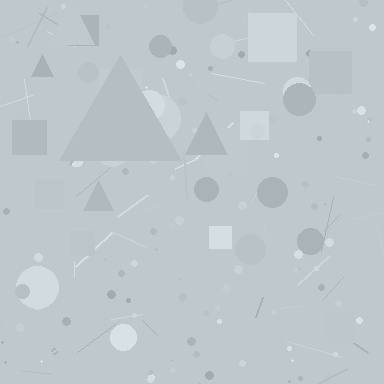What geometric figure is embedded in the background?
A triangle is embedded in the background.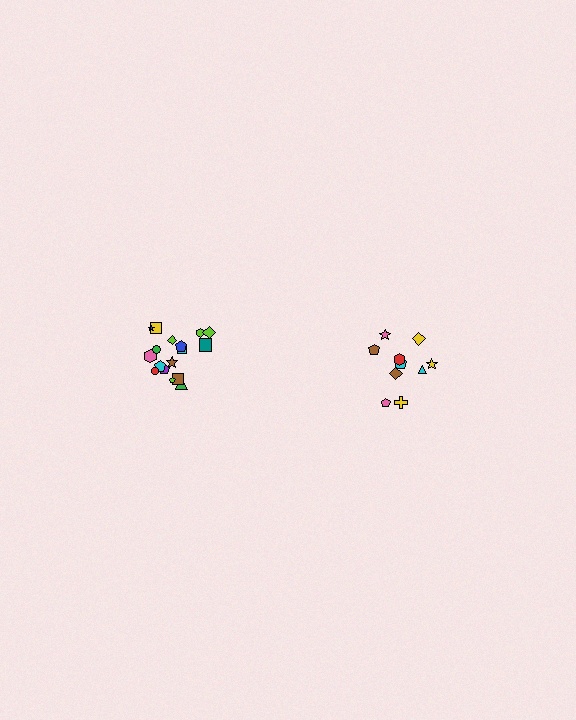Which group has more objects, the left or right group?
The left group.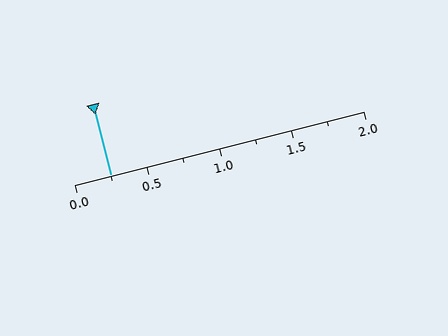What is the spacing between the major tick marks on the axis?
The major ticks are spaced 0.5 apart.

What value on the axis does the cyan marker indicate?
The marker indicates approximately 0.25.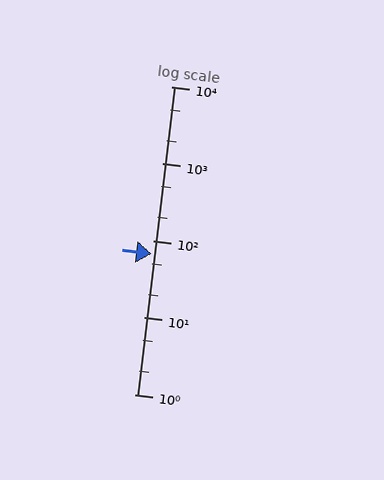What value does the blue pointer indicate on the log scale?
The pointer indicates approximately 67.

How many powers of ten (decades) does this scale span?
The scale spans 4 decades, from 1 to 10000.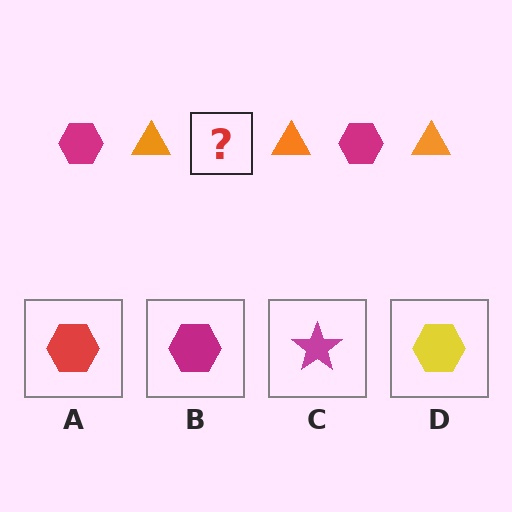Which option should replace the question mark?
Option B.